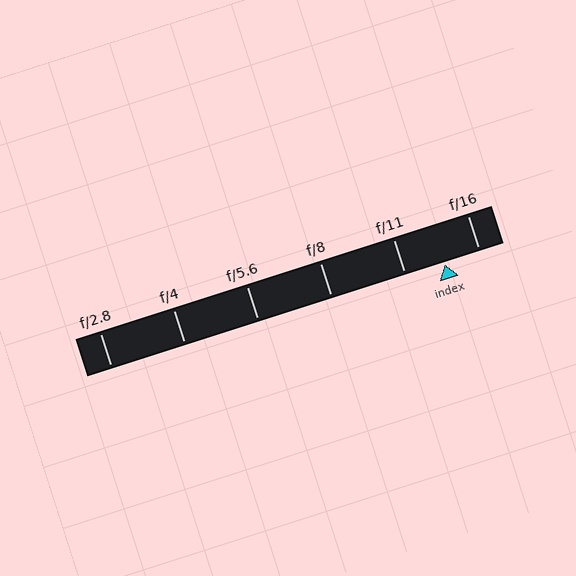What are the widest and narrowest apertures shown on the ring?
The widest aperture shown is f/2.8 and the narrowest is f/16.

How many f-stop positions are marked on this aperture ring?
There are 6 f-stop positions marked.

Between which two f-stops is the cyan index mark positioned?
The index mark is between f/11 and f/16.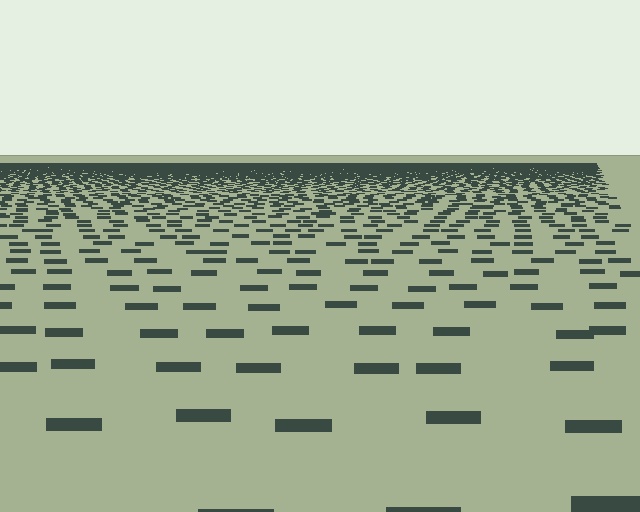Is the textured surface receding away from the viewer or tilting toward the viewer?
The surface is receding away from the viewer. Texture elements get smaller and denser toward the top.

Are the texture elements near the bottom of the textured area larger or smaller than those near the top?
Larger. Near the bottom, elements are closer to the viewer and appear at a bigger on-screen size.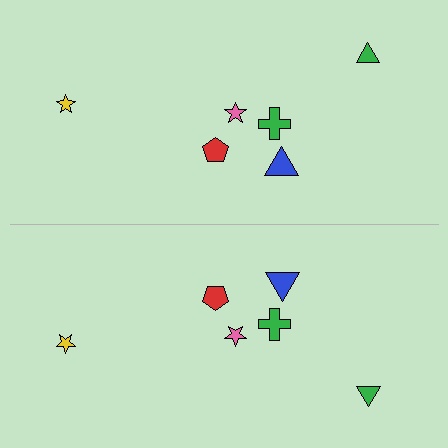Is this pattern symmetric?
Yes, this pattern has bilateral (reflection) symmetry.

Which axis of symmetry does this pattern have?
The pattern has a horizontal axis of symmetry running through the center of the image.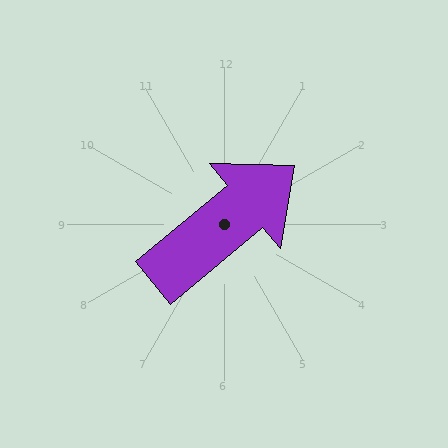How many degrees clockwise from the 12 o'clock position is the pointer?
Approximately 50 degrees.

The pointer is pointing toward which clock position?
Roughly 2 o'clock.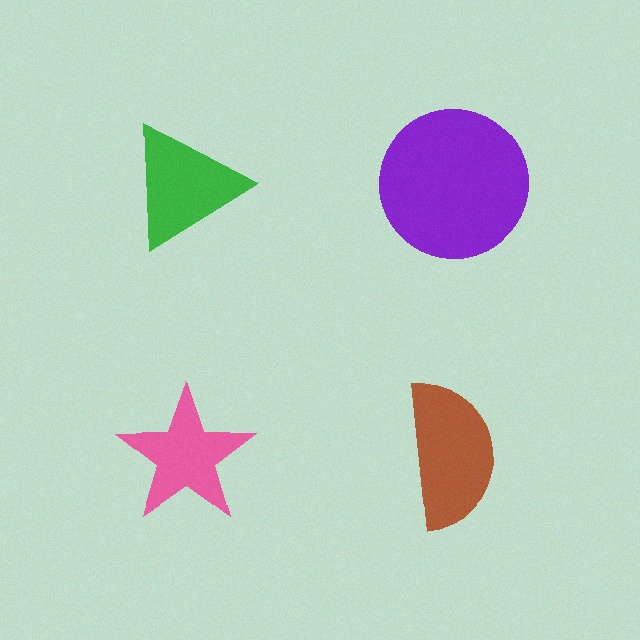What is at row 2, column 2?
A brown semicircle.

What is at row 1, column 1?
A green triangle.